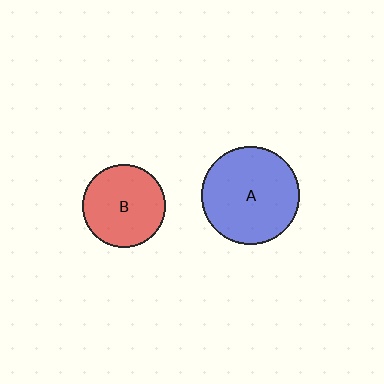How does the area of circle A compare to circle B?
Approximately 1.4 times.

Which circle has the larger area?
Circle A (blue).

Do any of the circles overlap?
No, none of the circles overlap.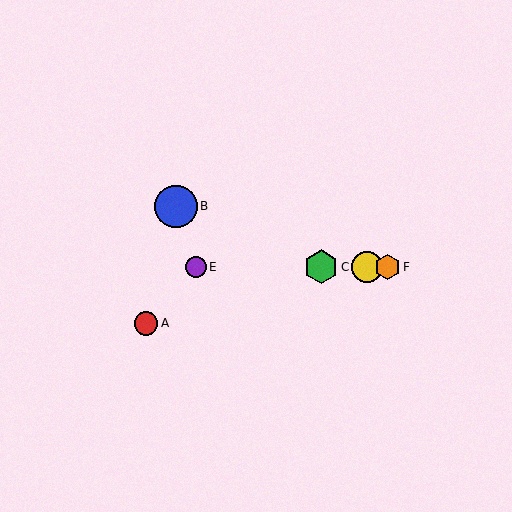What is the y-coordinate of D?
Object D is at y≈267.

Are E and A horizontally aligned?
No, E is at y≈267 and A is at y≈323.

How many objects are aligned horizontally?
4 objects (C, D, E, F) are aligned horizontally.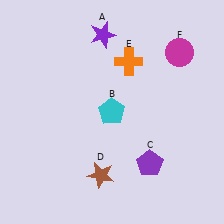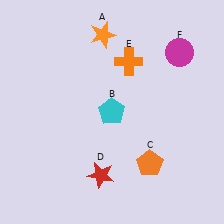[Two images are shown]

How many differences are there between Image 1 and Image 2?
There are 3 differences between the two images.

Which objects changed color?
A changed from purple to orange. C changed from purple to orange. D changed from brown to red.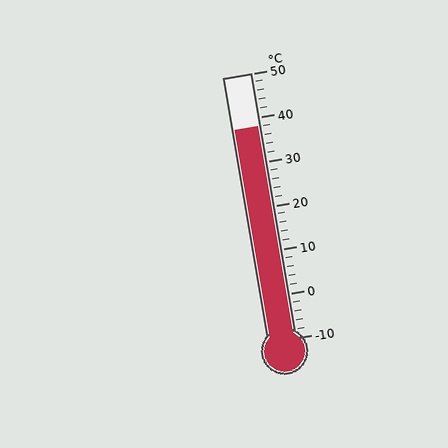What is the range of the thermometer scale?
The thermometer scale ranges from -10°C to 50°C.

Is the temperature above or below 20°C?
The temperature is above 20°C.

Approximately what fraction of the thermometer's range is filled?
The thermometer is filled to approximately 80% of its range.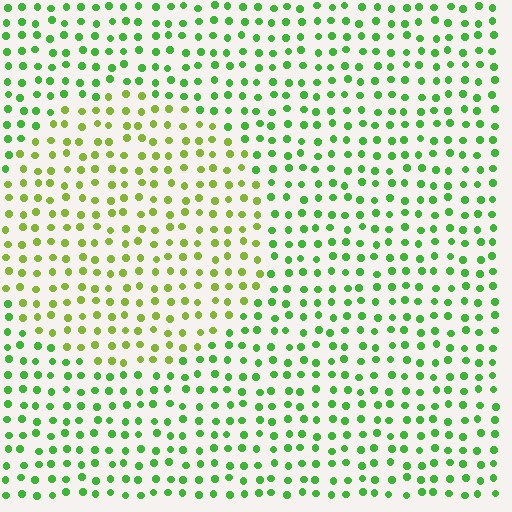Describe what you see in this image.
The image is filled with small green elements in a uniform arrangement. A circle-shaped region is visible where the elements are tinted to a slightly different hue, forming a subtle color boundary.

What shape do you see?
I see a circle.